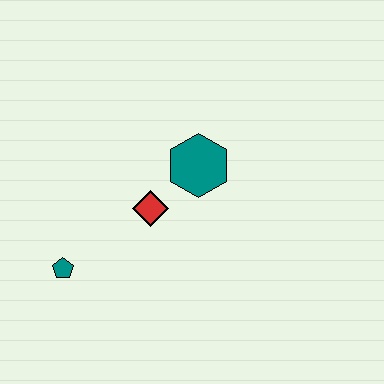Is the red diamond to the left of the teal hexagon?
Yes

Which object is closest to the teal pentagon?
The red diamond is closest to the teal pentagon.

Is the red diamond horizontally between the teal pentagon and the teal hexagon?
Yes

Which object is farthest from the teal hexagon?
The teal pentagon is farthest from the teal hexagon.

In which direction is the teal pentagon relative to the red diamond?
The teal pentagon is to the left of the red diamond.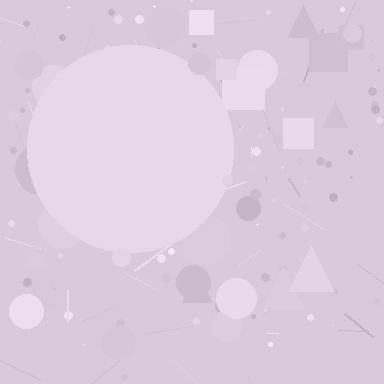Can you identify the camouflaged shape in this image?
The camouflaged shape is a circle.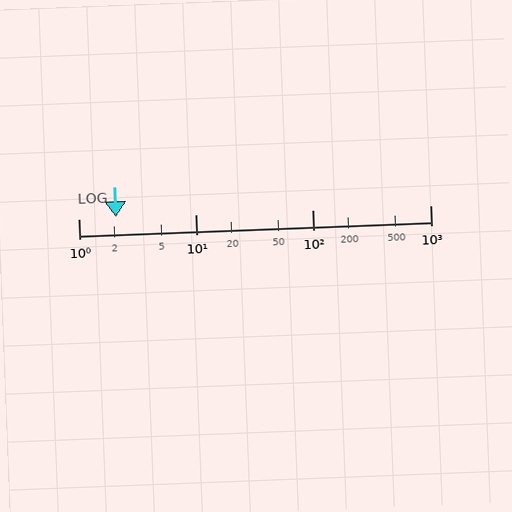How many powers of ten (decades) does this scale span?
The scale spans 3 decades, from 1 to 1000.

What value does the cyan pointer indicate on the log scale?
The pointer indicates approximately 2.1.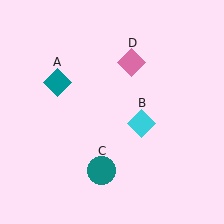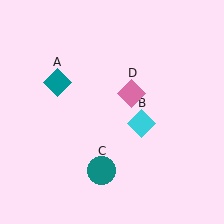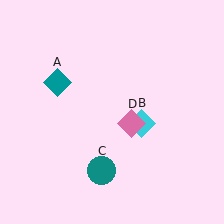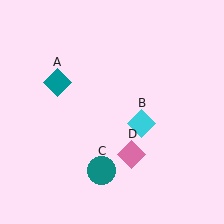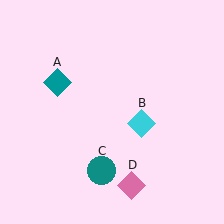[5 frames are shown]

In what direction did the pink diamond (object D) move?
The pink diamond (object D) moved down.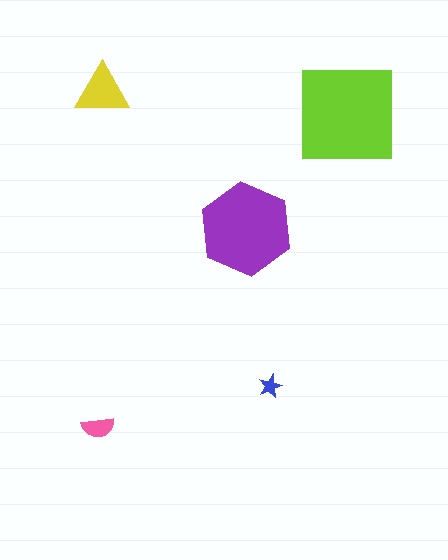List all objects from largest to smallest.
The lime square, the purple hexagon, the yellow triangle, the pink semicircle, the blue star.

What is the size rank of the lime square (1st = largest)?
1st.